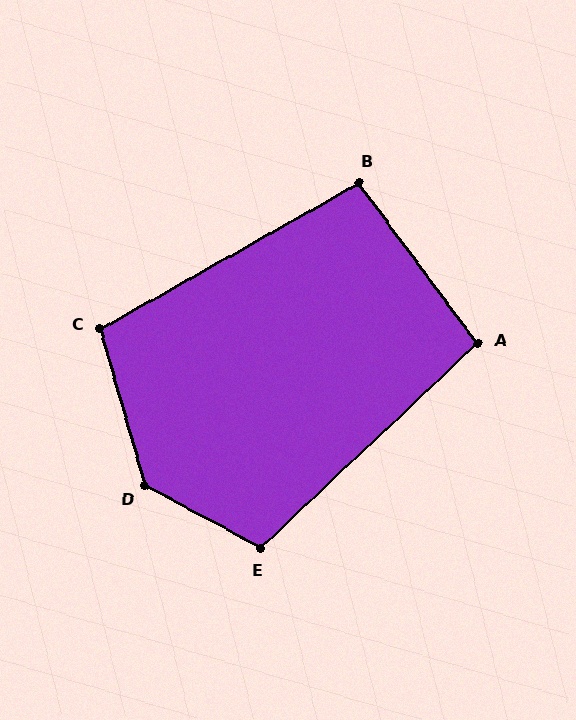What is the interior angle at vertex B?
Approximately 97 degrees (obtuse).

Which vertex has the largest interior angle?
D, at approximately 134 degrees.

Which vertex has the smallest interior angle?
A, at approximately 97 degrees.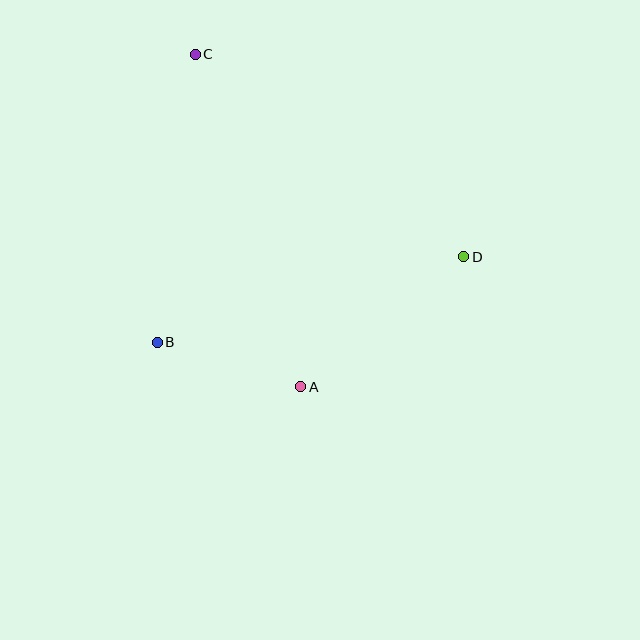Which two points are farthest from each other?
Points A and C are farthest from each other.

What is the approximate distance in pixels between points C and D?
The distance between C and D is approximately 336 pixels.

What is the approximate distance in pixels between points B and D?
The distance between B and D is approximately 318 pixels.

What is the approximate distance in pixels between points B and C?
The distance between B and C is approximately 290 pixels.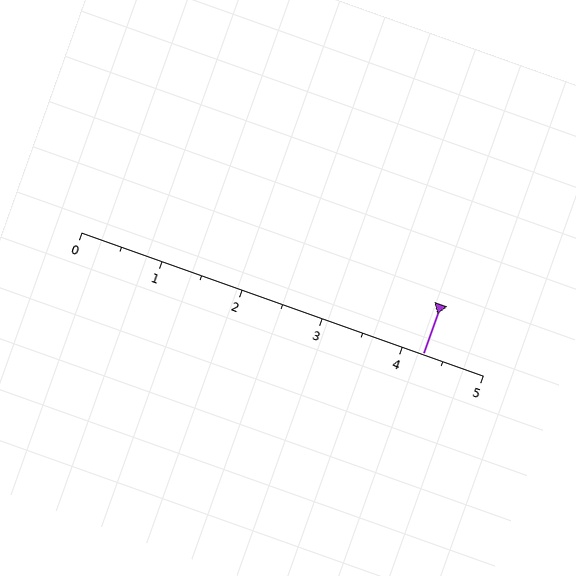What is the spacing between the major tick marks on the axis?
The major ticks are spaced 1 apart.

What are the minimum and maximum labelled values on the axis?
The axis runs from 0 to 5.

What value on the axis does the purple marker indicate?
The marker indicates approximately 4.2.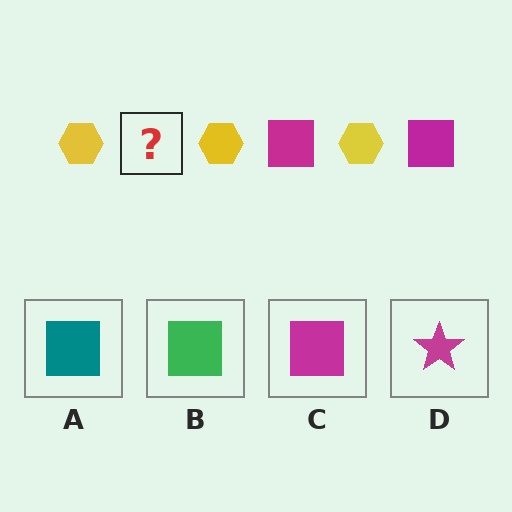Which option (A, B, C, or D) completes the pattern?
C.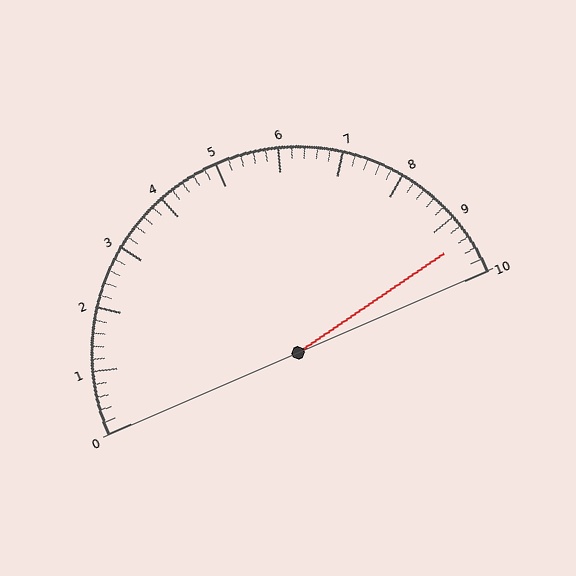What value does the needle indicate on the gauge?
The needle indicates approximately 9.4.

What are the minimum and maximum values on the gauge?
The gauge ranges from 0 to 10.